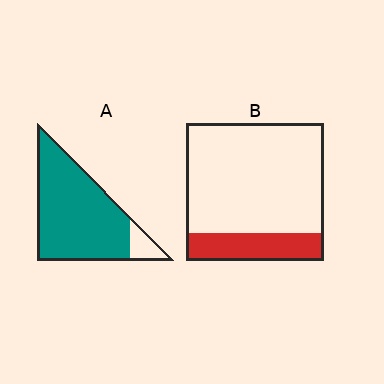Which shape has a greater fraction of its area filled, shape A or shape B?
Shape A.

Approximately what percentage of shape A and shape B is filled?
A is approximately 90% and B is approximately 20%.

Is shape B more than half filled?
No.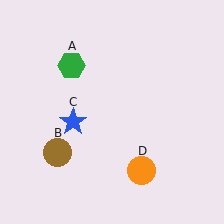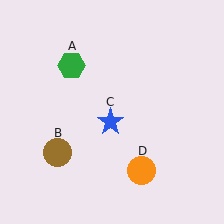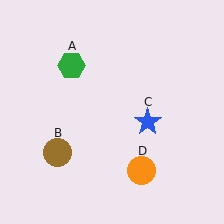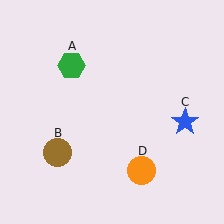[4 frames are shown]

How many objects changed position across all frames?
1 object changed position: blue star (object C).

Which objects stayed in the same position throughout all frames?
Green hexagon (object A) and brown circle (object B) and orange circle (object D) remained stationary.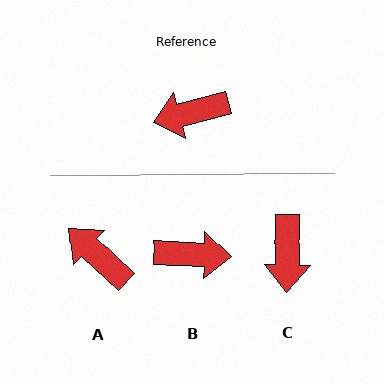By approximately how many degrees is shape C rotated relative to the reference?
Approximately 74 degrees counter-clockwise.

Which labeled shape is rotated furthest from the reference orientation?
B, about 162 degrees away.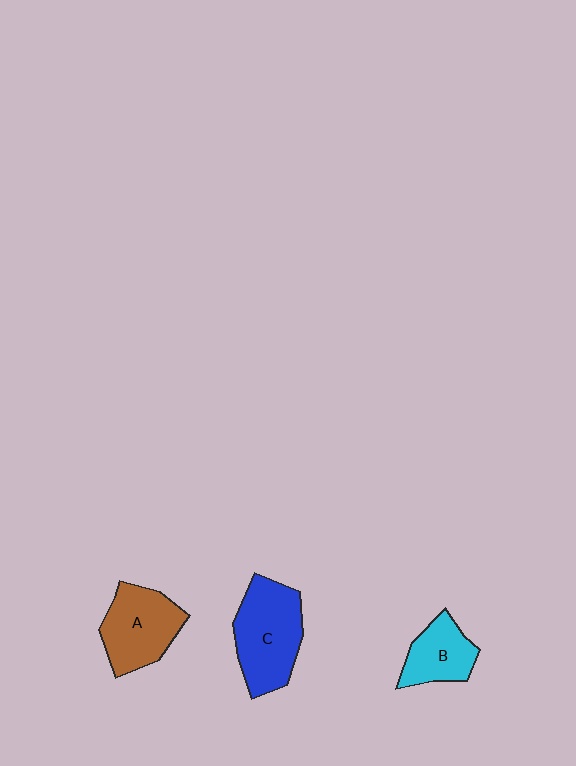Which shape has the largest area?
Shape C (blue).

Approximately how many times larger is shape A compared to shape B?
Approximately 1.4 times.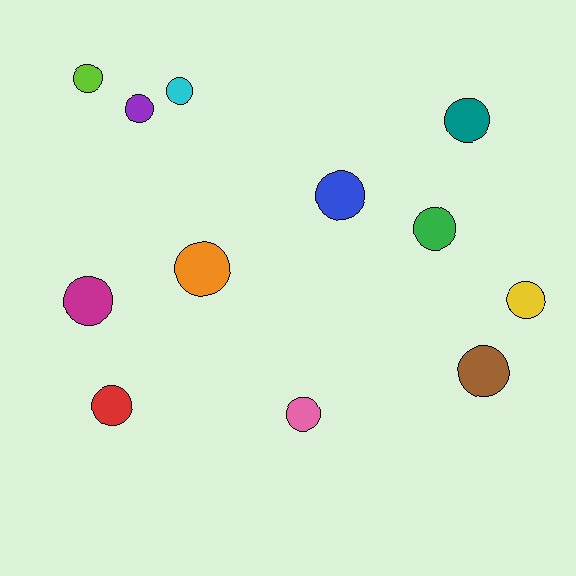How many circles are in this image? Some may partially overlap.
There are 12 circles.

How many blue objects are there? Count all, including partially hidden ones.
There is 1 blue object.